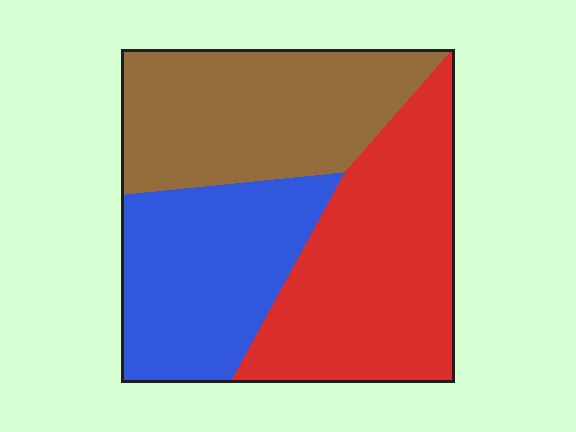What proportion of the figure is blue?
Blue covers around 30% of the figure.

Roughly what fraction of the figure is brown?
Brown takes up between a quarter and a half of the figure.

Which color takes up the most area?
Red, at roughly 40%.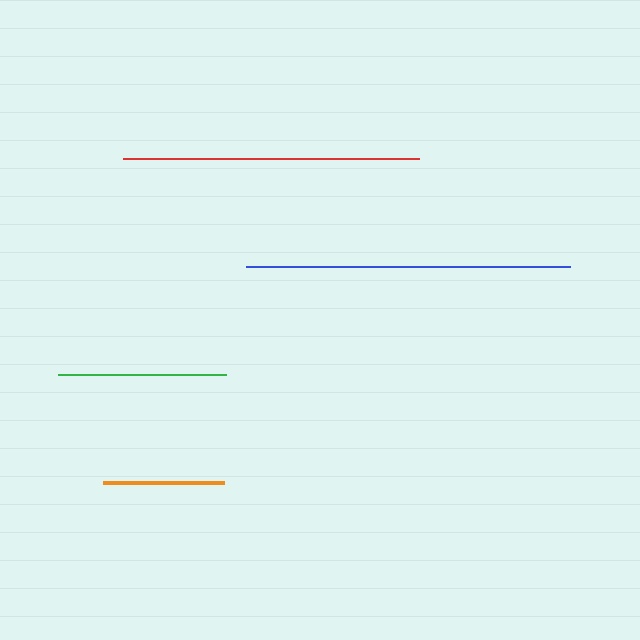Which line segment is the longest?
The blue line is the longest at approximately 325 pixels.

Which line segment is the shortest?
The orange line is the shortest at approximately 121 pixels.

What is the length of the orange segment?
The orange segment is approximately 121 pixels long.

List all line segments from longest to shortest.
From longest to shortest: blue, red, green, orange.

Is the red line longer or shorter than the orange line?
The red line is longer than the orange line.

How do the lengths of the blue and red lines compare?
The blue and red lines are approximately the same length.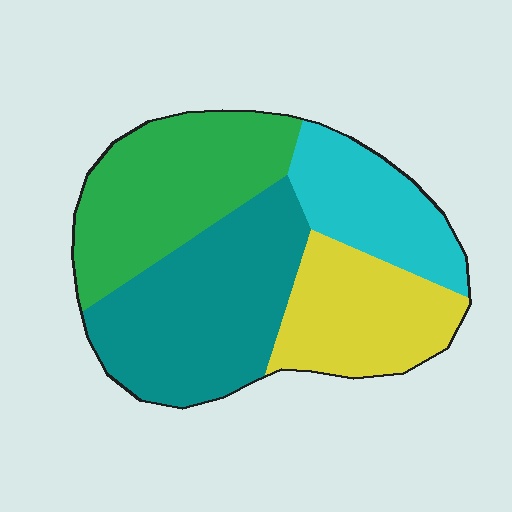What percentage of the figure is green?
Green takes up about one quarter (1/4) of the figure.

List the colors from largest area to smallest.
From largest to smallest: teal, green, yellow, cyan.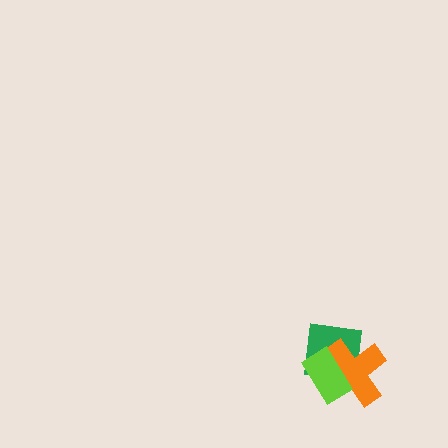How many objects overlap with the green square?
2 objects overlap with the green square.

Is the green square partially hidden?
Yes, it is partially covered by another shape.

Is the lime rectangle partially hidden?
No, no other shape covers it.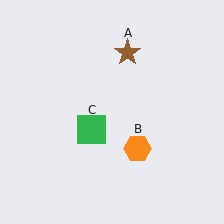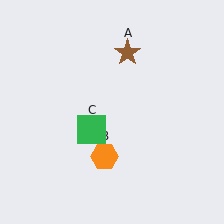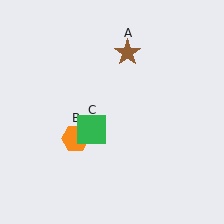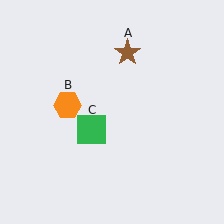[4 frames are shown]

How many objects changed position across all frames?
1 object changed position: orange hexagon (object B).